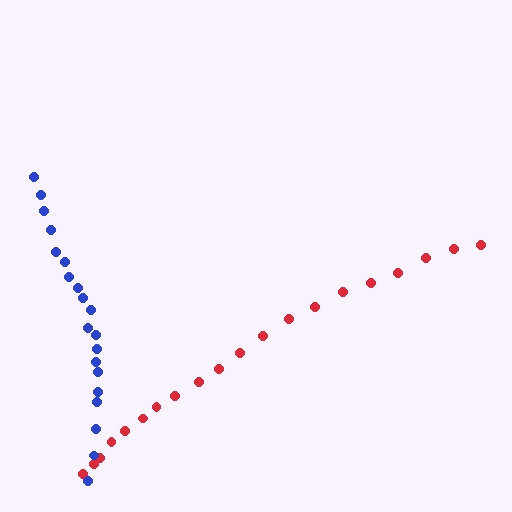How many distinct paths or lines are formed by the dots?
There are 2 distinct paths.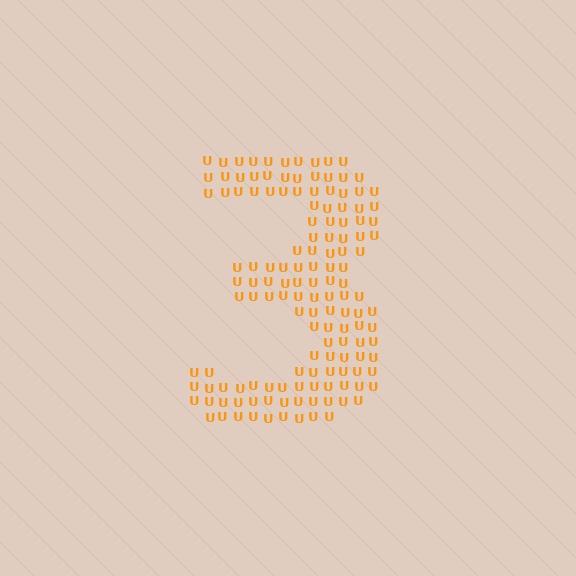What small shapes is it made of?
It is made of small letter U's.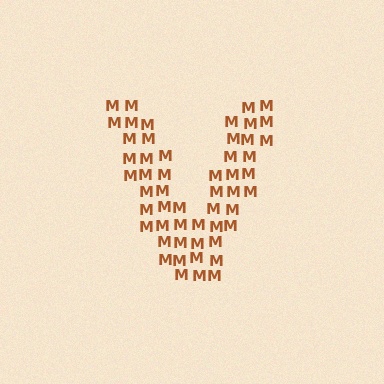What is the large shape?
The large shape is the letter V.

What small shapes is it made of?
It is made of small letter M's.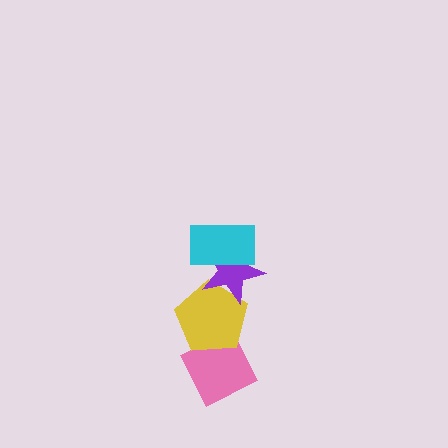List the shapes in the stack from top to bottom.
From top to bottom: the cyan rectangle, the purple star, the yellow pentagon, the pink diamond.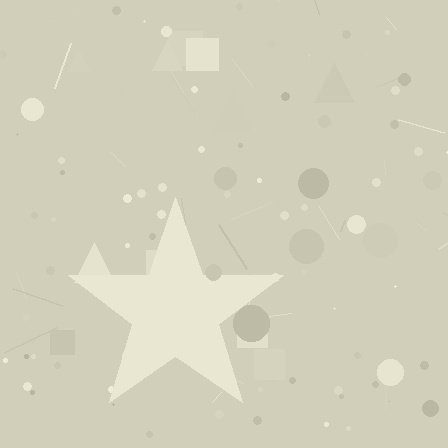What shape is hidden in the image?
A star is hidden in the image.